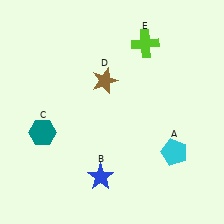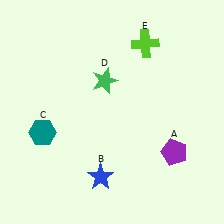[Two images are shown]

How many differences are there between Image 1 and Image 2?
There are 2 differences between the two images.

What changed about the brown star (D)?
In Image 1, D is brown. In Image 2, it changed to green.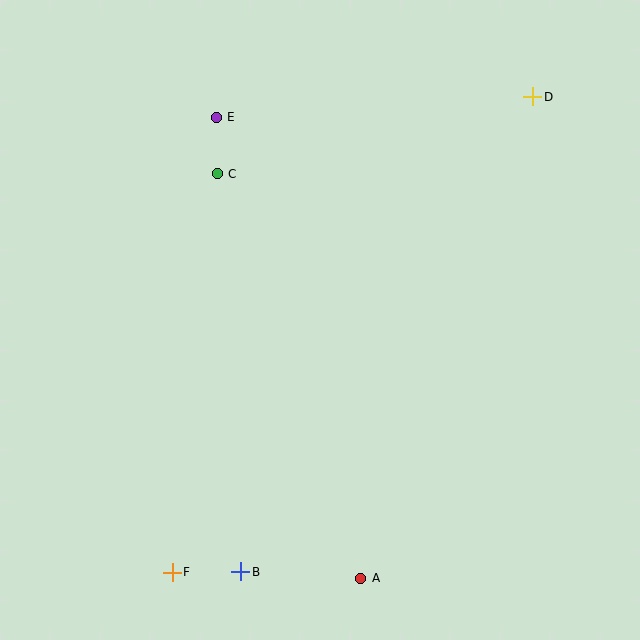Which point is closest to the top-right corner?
Point D is closest to the top-right corner.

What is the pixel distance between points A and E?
The distance between A and E is 483 pixels.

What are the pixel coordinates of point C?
Point C is at (217, 174).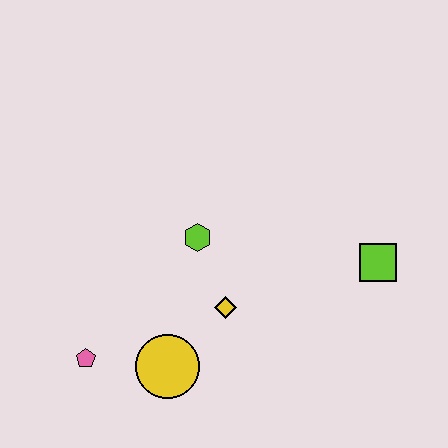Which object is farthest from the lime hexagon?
The lime square is farthest from the lime hexagon.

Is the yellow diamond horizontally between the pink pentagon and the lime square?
Yes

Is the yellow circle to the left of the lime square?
Yes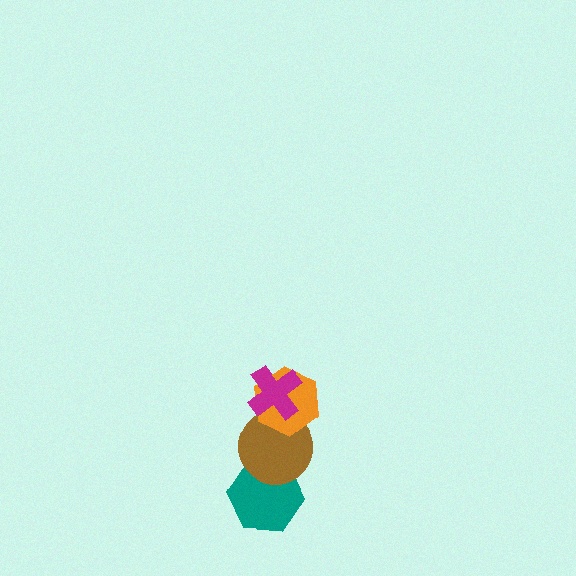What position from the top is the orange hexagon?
The orange hexagon is 2nd from the top.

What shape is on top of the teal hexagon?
The brown circle is on top of the teal hexagon.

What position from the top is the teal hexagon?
The teal hexagon is 4th from the top.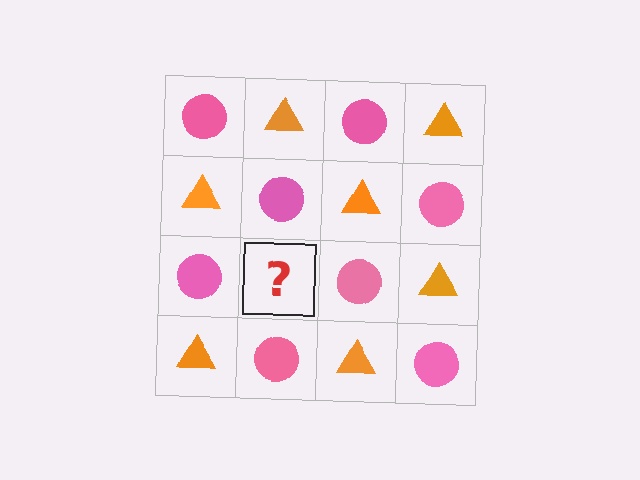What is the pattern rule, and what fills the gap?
The rule is that it alternates pink circle and orange triangle in a checkerboard pattern. The gap should be filled with an orange triangle.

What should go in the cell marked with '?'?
The missing cell should contain an orange triangle.